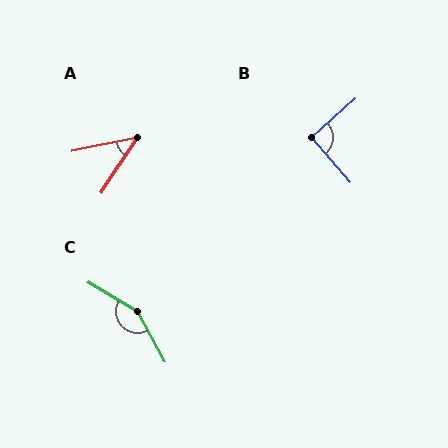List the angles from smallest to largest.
A (45°), B (91°), C (149°).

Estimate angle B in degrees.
Approximately 91 degrees.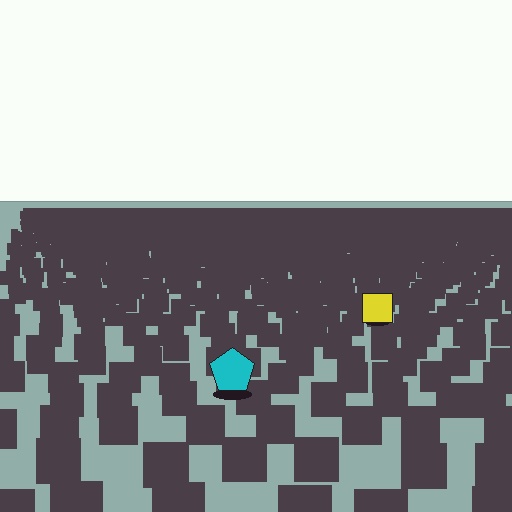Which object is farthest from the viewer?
The yellow square is farthest from the viewer. It appears smaller and the ground texture around it is denser.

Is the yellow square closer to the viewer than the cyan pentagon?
No. The cyan pentagon is closer — you can tell from the texture gradient: the ground texture is coarser near it.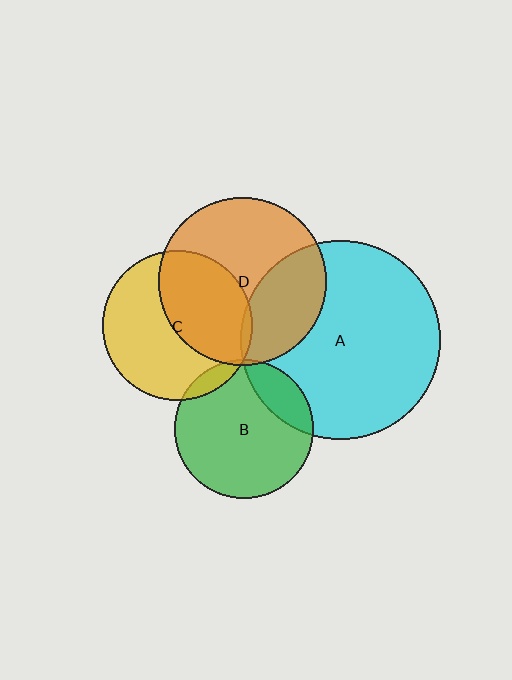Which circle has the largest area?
Circle A (cyan).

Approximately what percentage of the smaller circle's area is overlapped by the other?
Approximately 5%.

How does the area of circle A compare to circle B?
Approximately 2.1 times.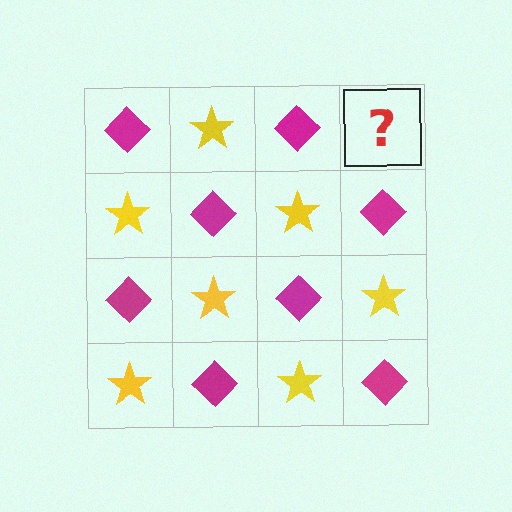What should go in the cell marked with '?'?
The missing cell should contain a yellow star.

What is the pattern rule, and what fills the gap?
The rule is that it alternates magenta diamond and yellow star in a checkerboard pattern. The gap should be filled with a yellow star.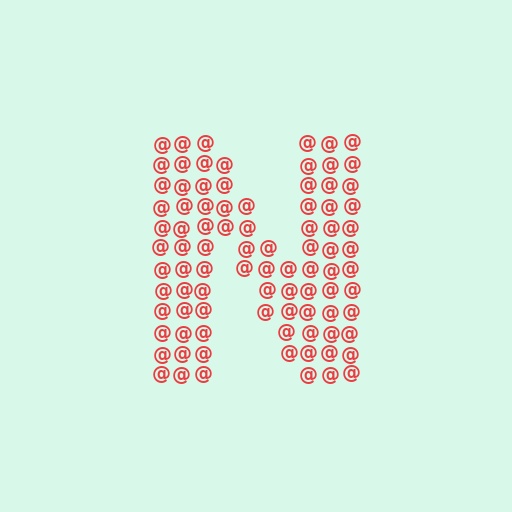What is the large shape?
The large shape is the letter N.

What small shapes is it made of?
It is made of small at signs.